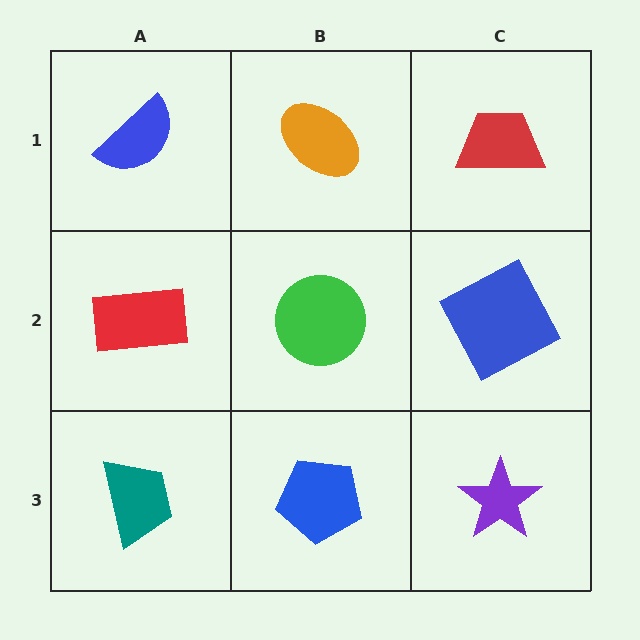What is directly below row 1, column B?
A green circle.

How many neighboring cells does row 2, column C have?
3.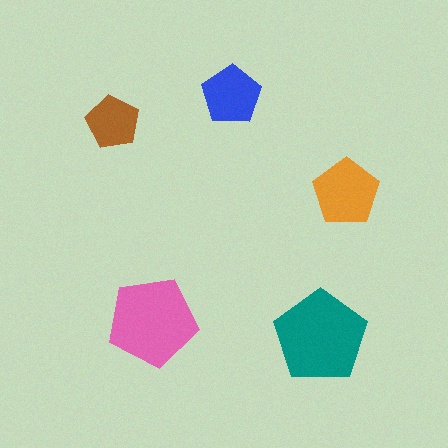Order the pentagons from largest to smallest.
the teal one, the pink one, the orange one, the blue one, the brown one.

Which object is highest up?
The blue pentagon is topmost.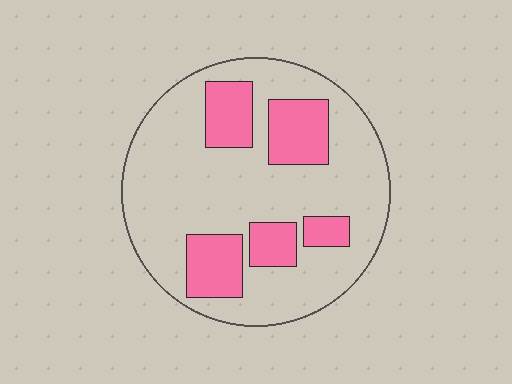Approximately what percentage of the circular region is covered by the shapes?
Approximately 25%.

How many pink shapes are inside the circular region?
5.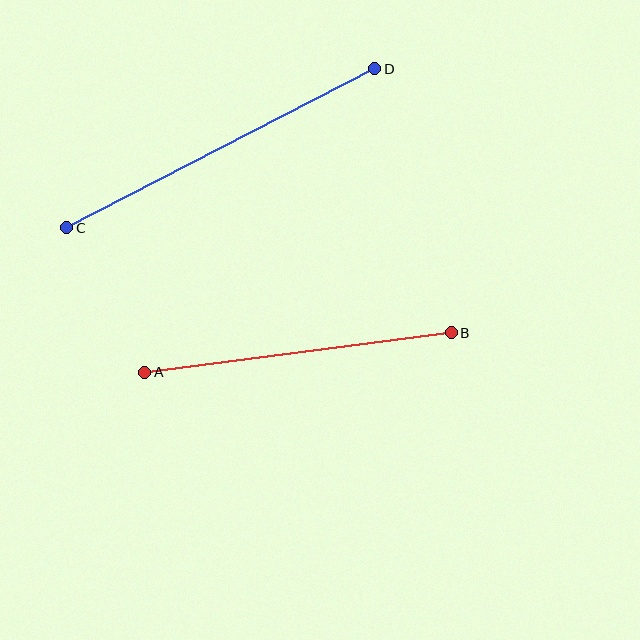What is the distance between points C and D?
The distance is approximately 346 pixels.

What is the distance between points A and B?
The distance is approximately 309 pixels.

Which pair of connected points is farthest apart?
Points C and D are farthest apart.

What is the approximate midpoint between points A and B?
The midpoint is at approximately (298, 352) pixels.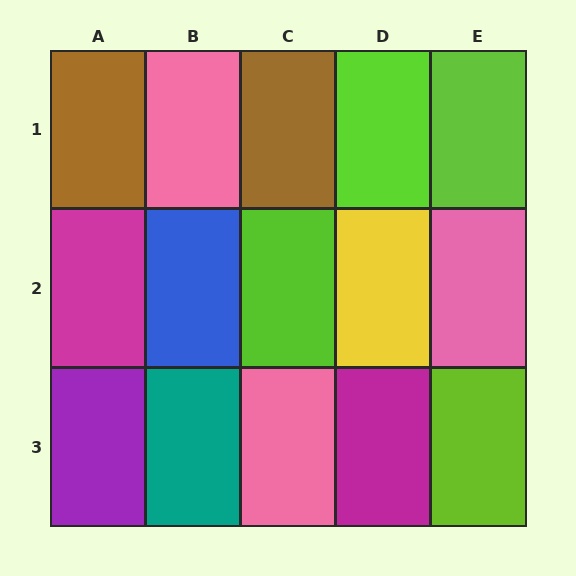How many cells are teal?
1 cell is teal.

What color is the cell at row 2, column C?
Lime.